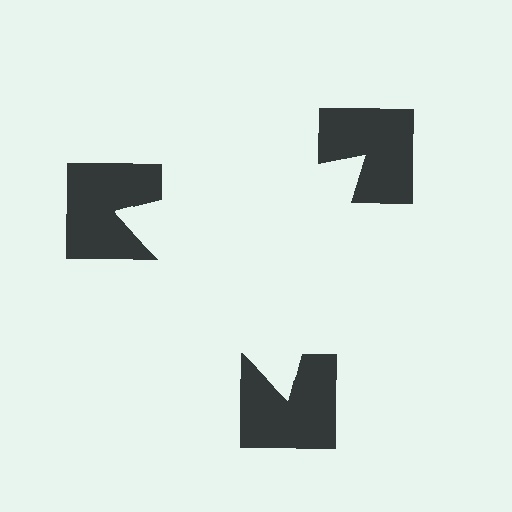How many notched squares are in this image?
There are 3 — one at each vertex of the illusory triangle.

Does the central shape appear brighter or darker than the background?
It typically appears slightly brighter than the background, even though no actual brightness change is drawn.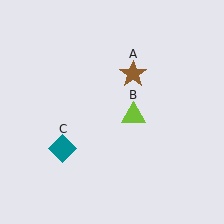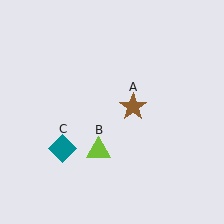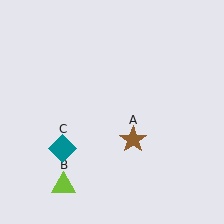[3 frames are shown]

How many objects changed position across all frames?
2 objects changed position: brown star (object A), lime triangle (object B).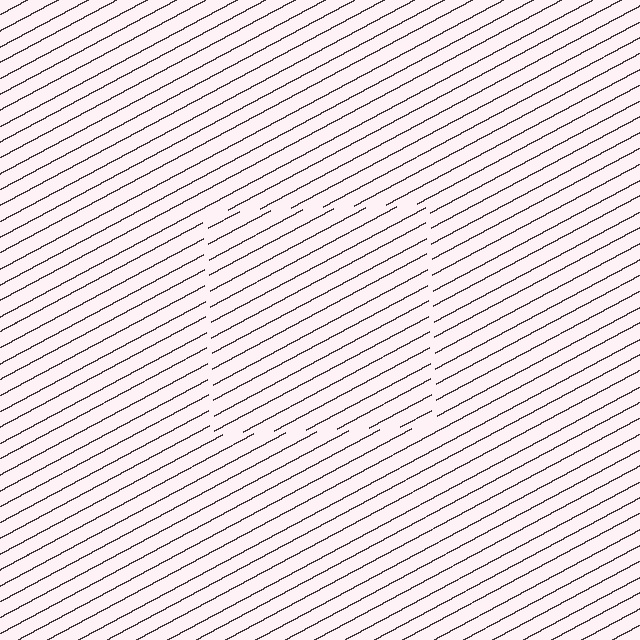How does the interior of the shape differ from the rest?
The interior of the shape contains the same grating, shifted by half a period — the contour is defined by the phase discontinuity where line-ends from the inner and outer gratings abut.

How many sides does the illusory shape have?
4 sides — the line-ends trace a square.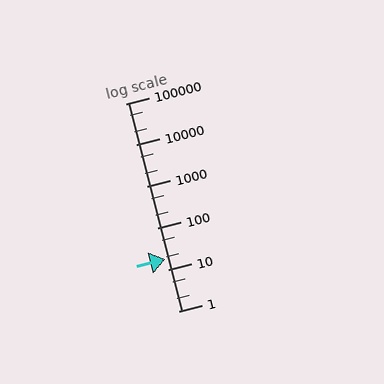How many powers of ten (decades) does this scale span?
The scale spans 5 decades, from 1 to 100000.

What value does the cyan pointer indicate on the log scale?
The pointer indicates approximately 18.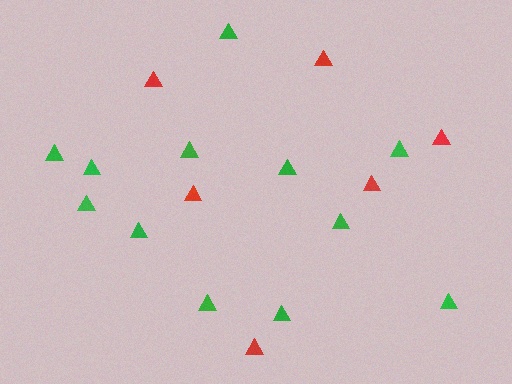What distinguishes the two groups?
There are 2 groups: one group of red triangles (6) and one group of green triangles (12).